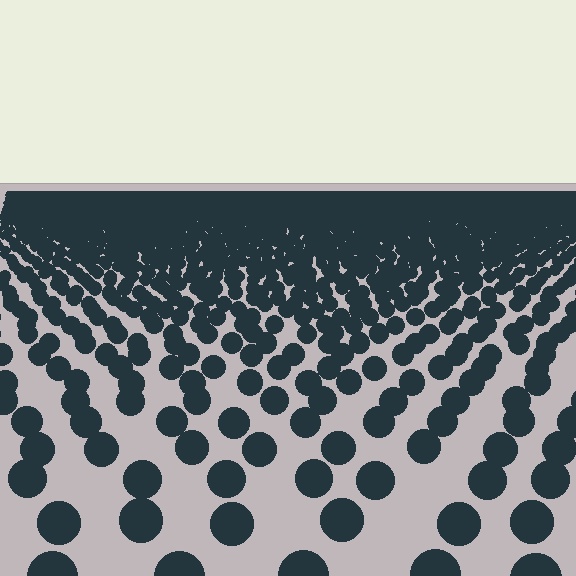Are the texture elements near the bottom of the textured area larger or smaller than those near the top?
Larger. Near the bottom, elements are closer to the viewer and appear at a bigger on-screen size.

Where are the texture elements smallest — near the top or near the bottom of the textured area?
Near the top.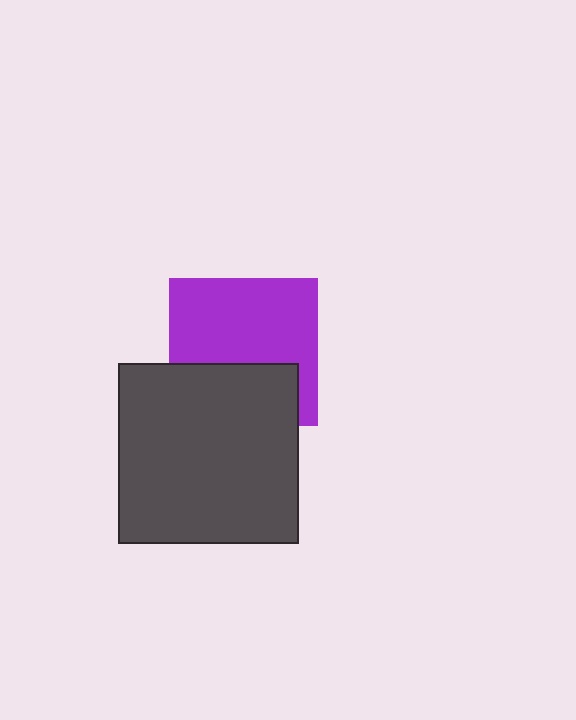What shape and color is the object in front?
The object in front is a dark gray square.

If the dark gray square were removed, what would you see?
You would see the complete purple square.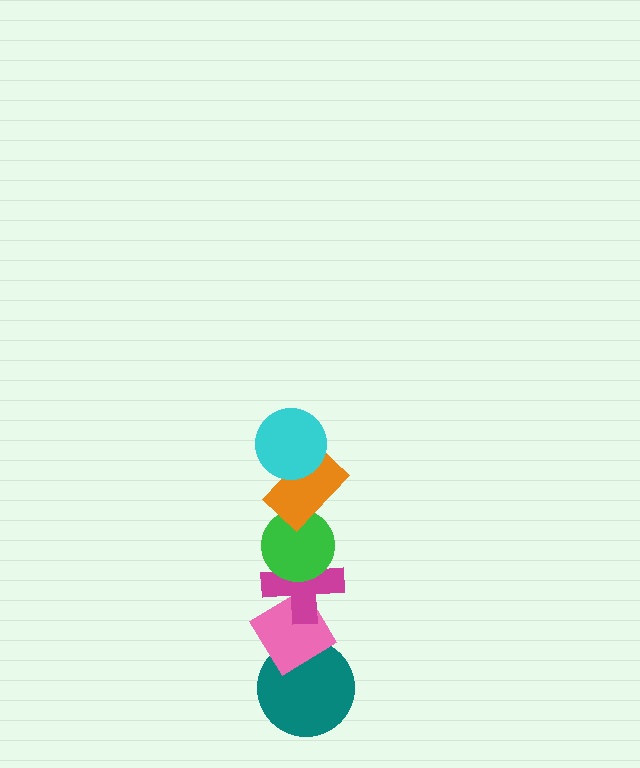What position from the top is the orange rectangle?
The orange rectangle is 2nd from the top.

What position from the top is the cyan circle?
The cyan circle is 1st from the top.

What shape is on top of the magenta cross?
The green circle is on top of the magenta cross.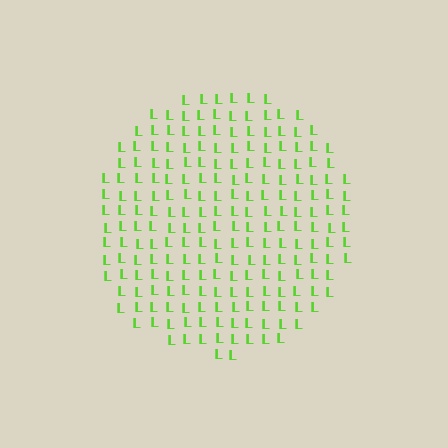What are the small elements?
The small elements are letter L's.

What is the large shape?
The large shape is a circle.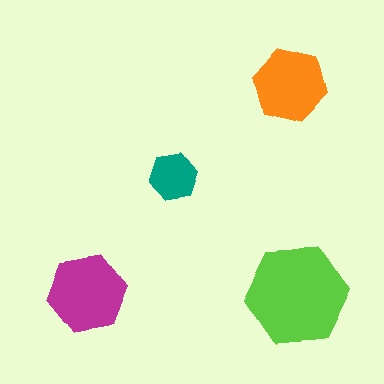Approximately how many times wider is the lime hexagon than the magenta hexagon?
About 1.5 times wider.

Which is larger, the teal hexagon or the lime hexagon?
The lime one.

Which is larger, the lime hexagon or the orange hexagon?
The lime one.